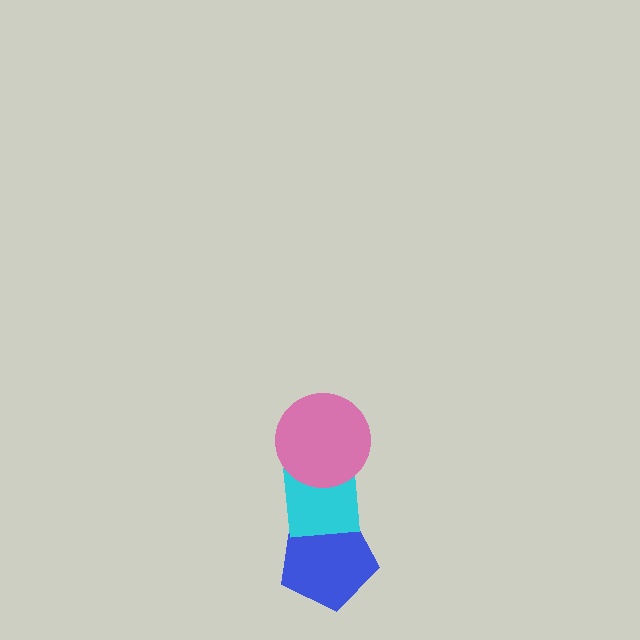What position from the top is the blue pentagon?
The blue pentagon is 3rd from the top.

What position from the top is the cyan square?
The cyan square is 2nd from the top.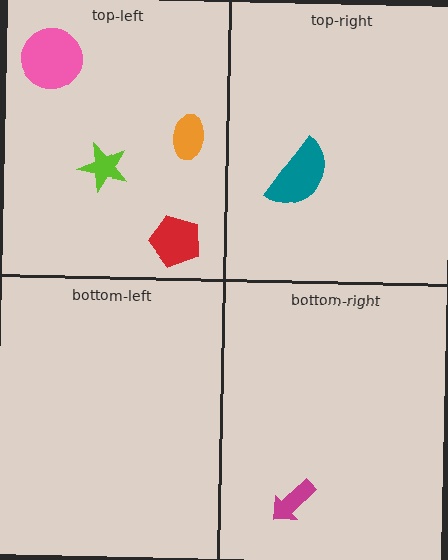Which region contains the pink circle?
The top-left region.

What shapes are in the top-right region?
The teal semicircle.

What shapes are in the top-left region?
The orange ellipse, the pink circle, the red pentagon, the lime star.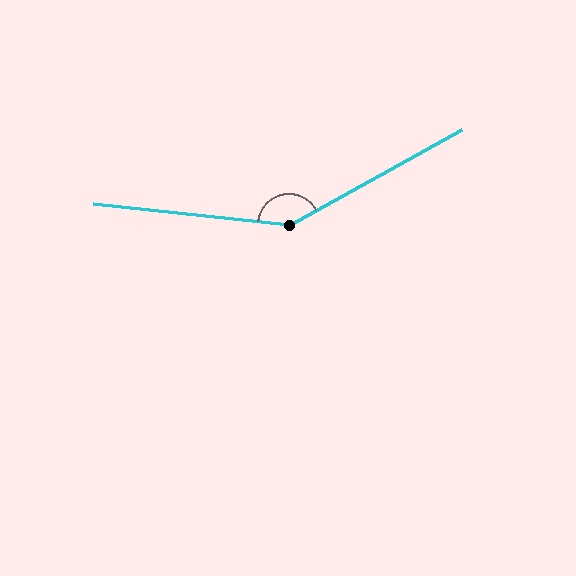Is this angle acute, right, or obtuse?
It is obtuse.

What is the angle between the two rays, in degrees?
Approximately 145 degrees.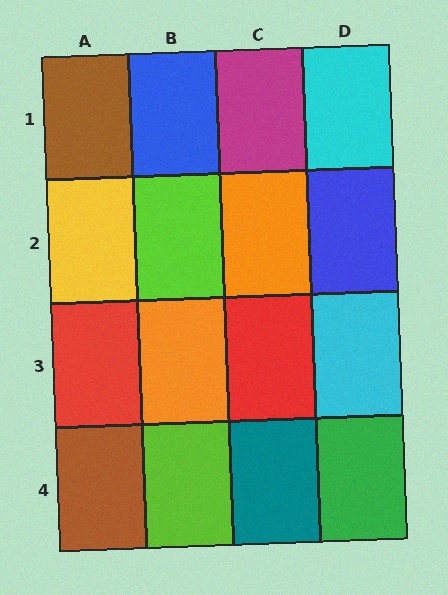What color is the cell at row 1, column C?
Magenta.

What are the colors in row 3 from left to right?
Red, orange, red, cyan.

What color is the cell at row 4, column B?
Lime.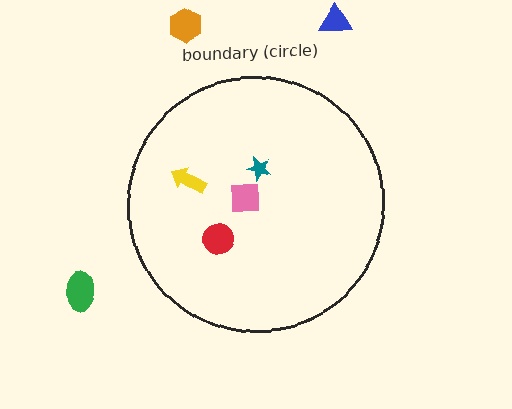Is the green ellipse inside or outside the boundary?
Outside.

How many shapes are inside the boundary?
4 inside, 3 outside.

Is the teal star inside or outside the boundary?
Inside.